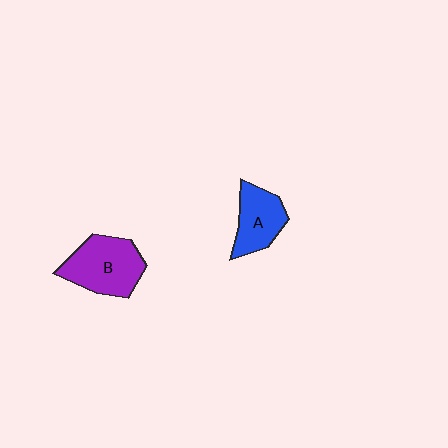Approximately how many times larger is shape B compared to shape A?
Approximately 1.4 times.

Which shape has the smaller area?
Shape A (blue).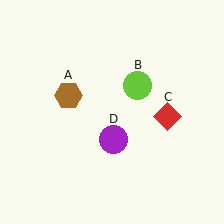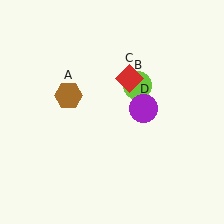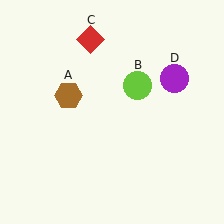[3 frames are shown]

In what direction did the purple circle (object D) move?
The purple circle (object D) moved up and to the right.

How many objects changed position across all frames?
2 objects changed position: red diamond (object C), purple circle (object D).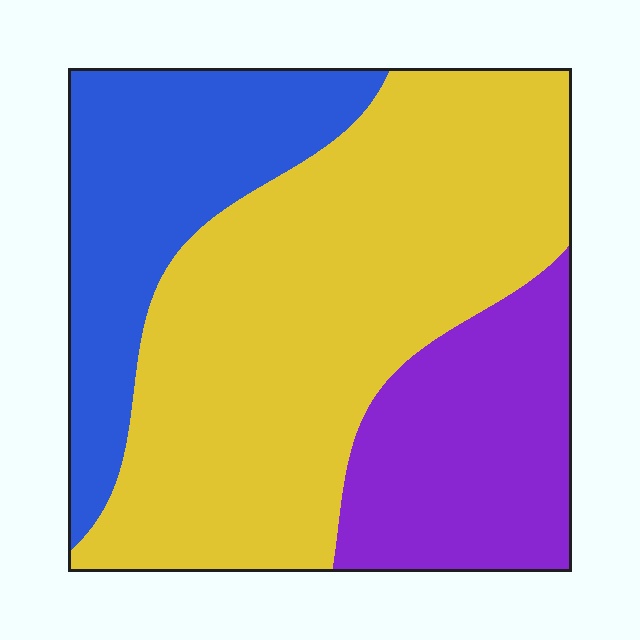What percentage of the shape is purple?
Purple takes up about one fifth (1/5) of the shape.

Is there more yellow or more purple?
Yellow.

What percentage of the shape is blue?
Blue covers roughly 25% of the shape.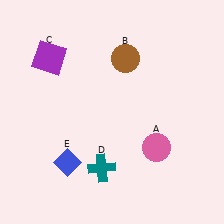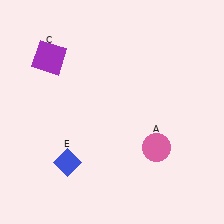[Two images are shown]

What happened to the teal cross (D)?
The teal cross (D) was removed in Image 2. It was in the bottom-left area of Image 1.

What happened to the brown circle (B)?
The brown circle (B) was removed in Image 2. It was in the top-right area of Image 1.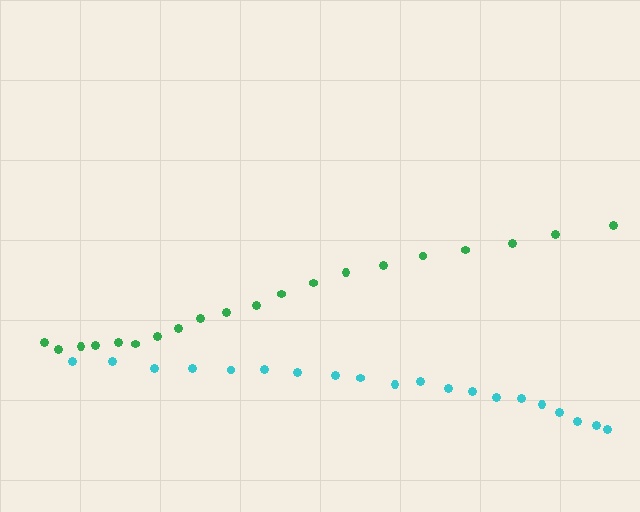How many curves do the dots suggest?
There are 2 distinct paths.